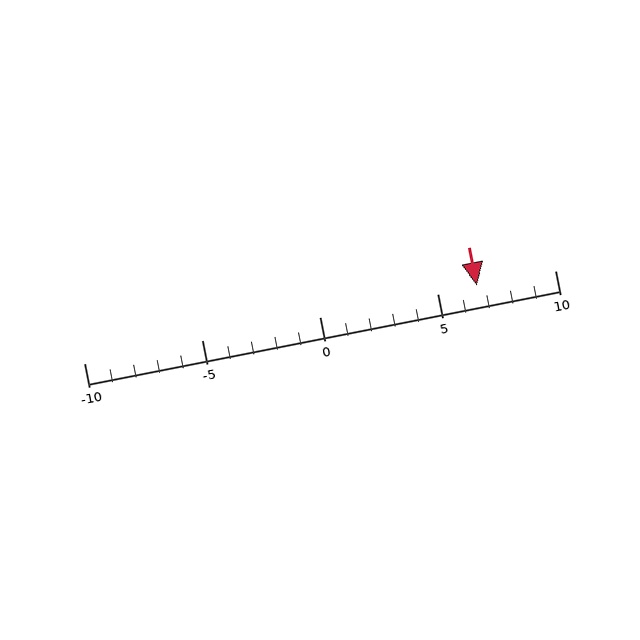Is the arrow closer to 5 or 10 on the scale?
The arrow is closer to 5.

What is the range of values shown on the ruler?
The ruler shows values from -10 to 10.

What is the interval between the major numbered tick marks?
The major tick marks are spaced 5 units apart.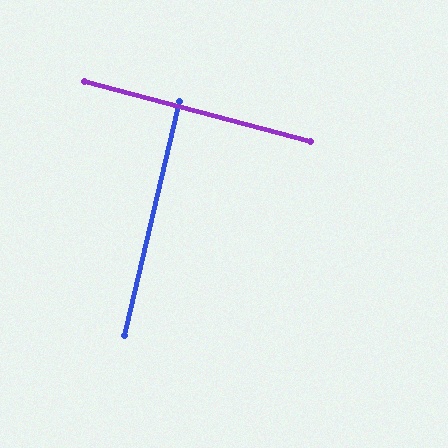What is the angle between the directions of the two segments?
Approximately 88 degrees.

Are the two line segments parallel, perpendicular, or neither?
Perpendicular — they meet at approximately 88°.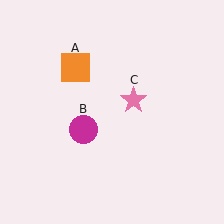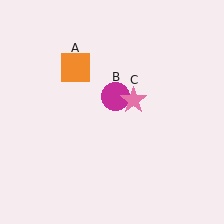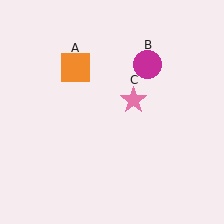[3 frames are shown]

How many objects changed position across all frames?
1 object changed position: magenta circle (object B).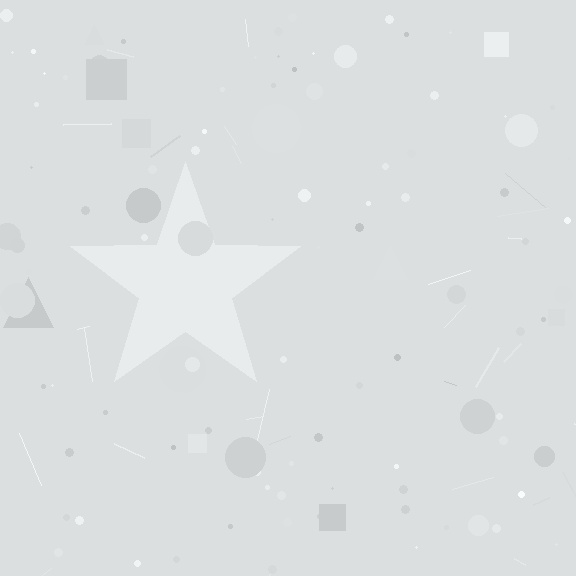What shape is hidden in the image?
A star is hidden in the image.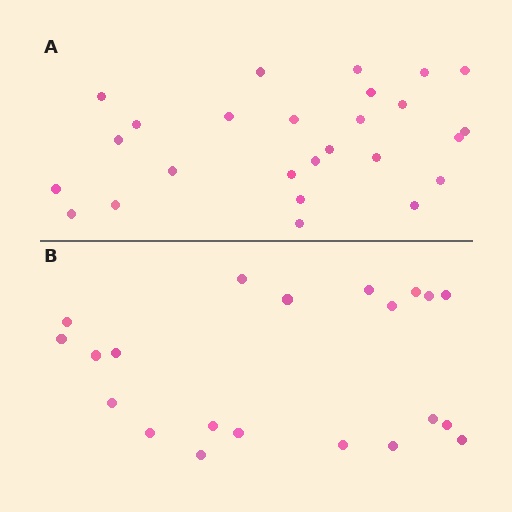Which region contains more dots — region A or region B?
Region A (the top region) has more dots.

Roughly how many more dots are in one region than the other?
Region A has about 5 more dots than region B.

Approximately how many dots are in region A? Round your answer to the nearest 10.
About 30 dots. (The exact count is 26, which rounds to 30.)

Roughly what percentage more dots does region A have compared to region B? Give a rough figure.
About 25% more.